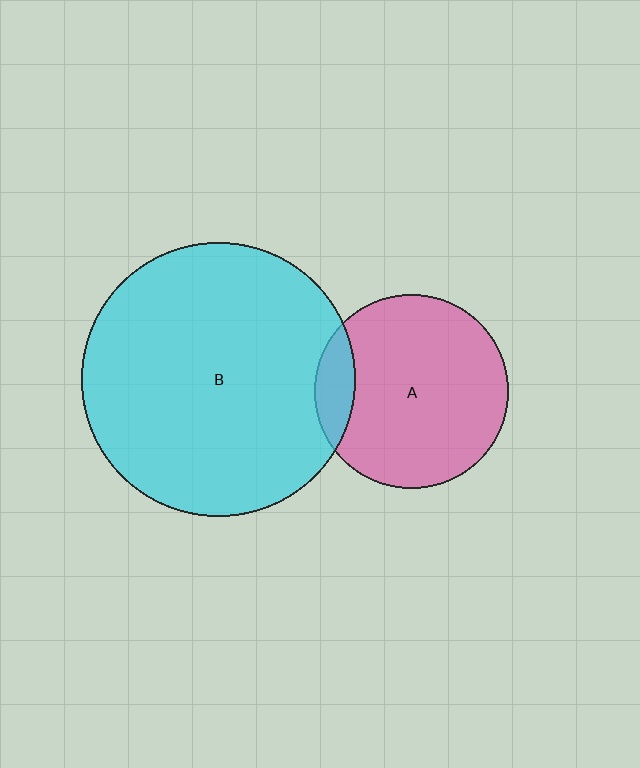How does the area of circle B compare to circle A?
Approximately 2.0 times.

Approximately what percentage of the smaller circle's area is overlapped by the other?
Approximately 10%.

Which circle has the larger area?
Circle B (cyan).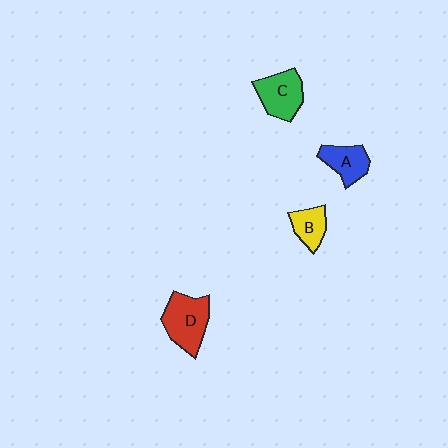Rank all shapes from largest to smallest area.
From largest to smallest: D (red), C (green), A (blue), B (yellow).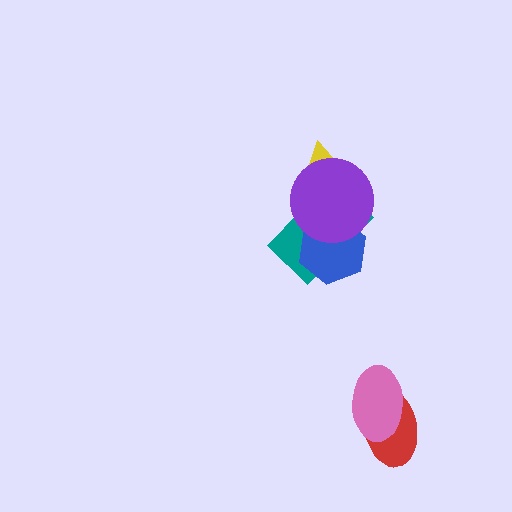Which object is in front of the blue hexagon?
The purple circle is in front of the blue hexagon.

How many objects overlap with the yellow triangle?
1 object overlaps with the yellow triangle.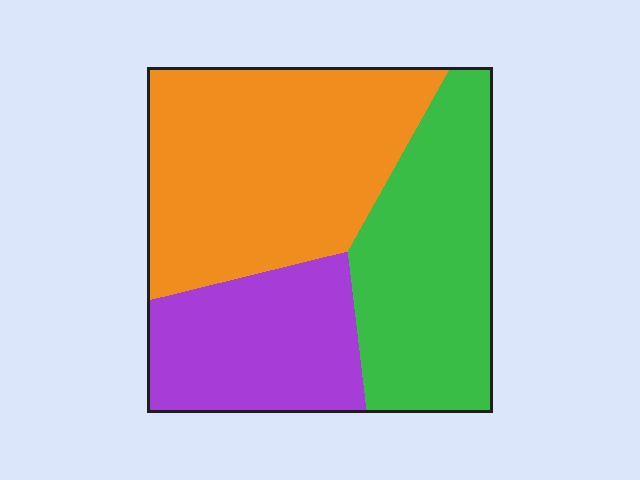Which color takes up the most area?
Orange, at roughly 45%.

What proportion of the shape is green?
Green takes up about one third (1/3) of the shape.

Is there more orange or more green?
Orange.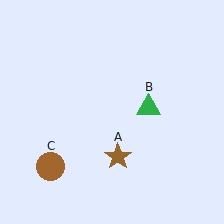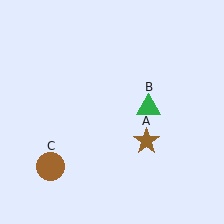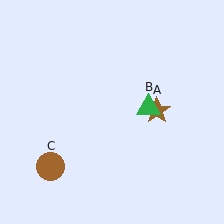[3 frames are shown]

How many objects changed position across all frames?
1 object changed position: brown star (object A).